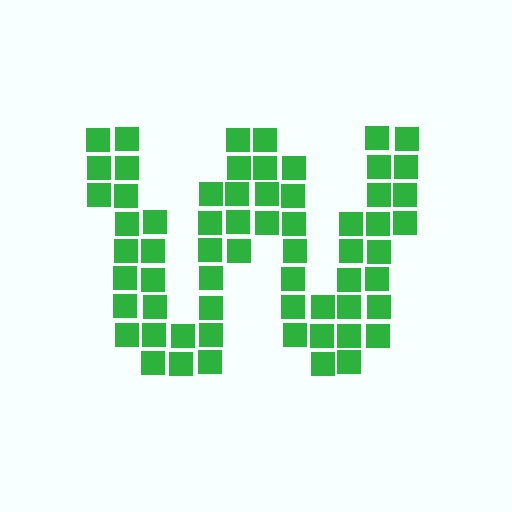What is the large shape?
The large shape is the letter W.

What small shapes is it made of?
It is made of small squares.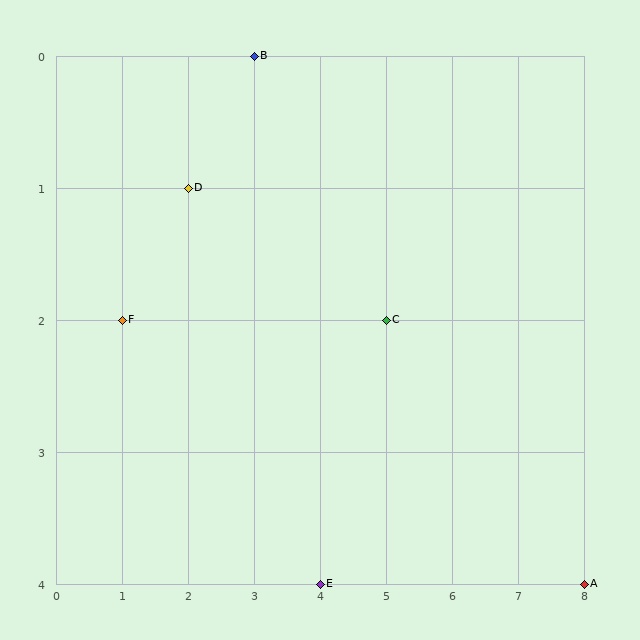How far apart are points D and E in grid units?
Points D and E are 2 columns and 3 rows apart (about 3.6 grid units diagonally).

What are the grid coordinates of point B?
Point B is at grid coordinates (3, 0).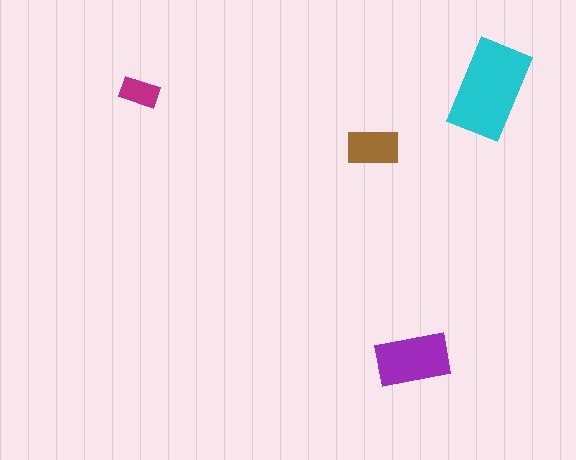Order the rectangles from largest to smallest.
the cyan one, the purple one, the brown one, the magenta one.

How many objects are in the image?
There are 4 objects in the image.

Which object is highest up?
The cyan rectangle is topmost.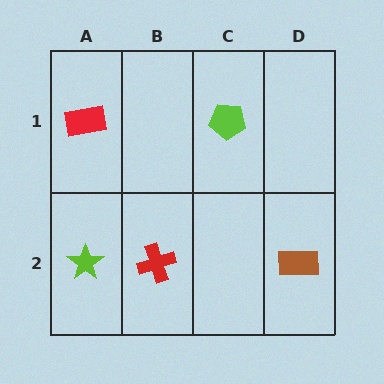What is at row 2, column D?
A brown rectangle.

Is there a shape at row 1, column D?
No, that cell is empty.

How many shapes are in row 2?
3 shapes.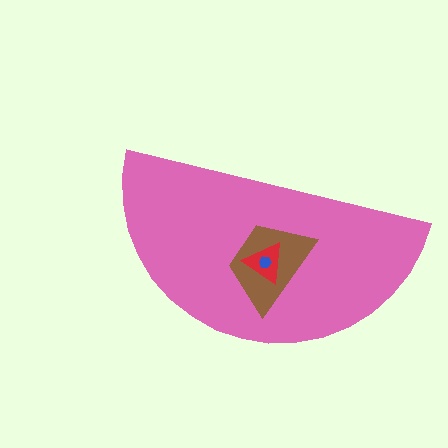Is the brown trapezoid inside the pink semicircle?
Yes.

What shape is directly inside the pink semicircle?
The brown trapezoid.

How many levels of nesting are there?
4.